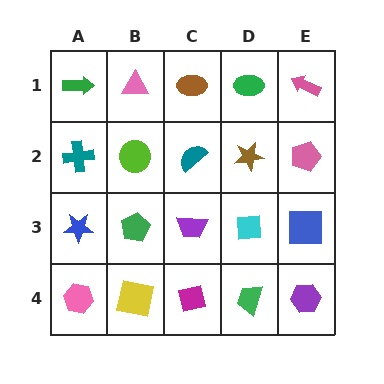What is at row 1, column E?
A pink arrow.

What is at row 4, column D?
A green trapezoid.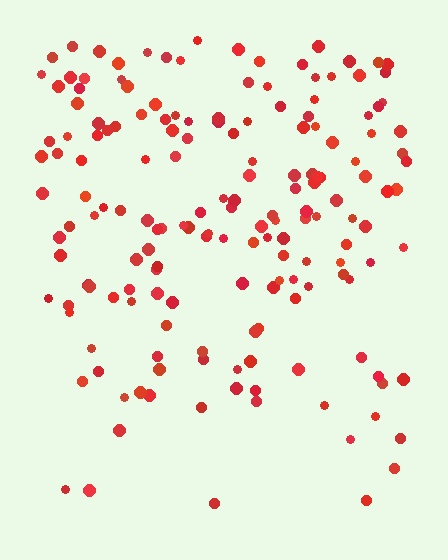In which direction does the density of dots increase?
From bottom to top, with the top side densest.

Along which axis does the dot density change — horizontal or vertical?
Vertical.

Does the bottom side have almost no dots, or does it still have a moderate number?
Still a moderate number, just noticeably fewer than the top.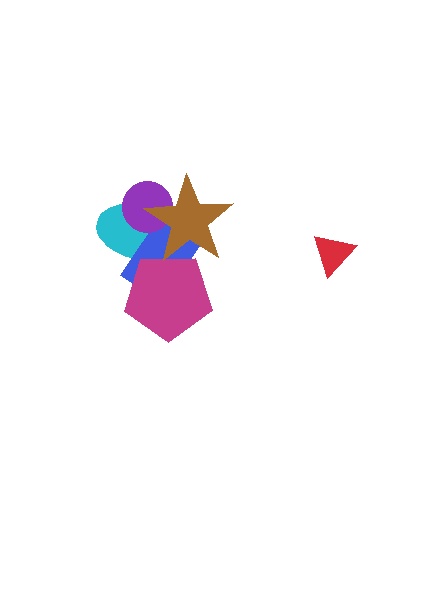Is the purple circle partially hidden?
Yes, it is partially covered by another shape.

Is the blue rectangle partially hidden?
Yes, it is partially covered by another shape.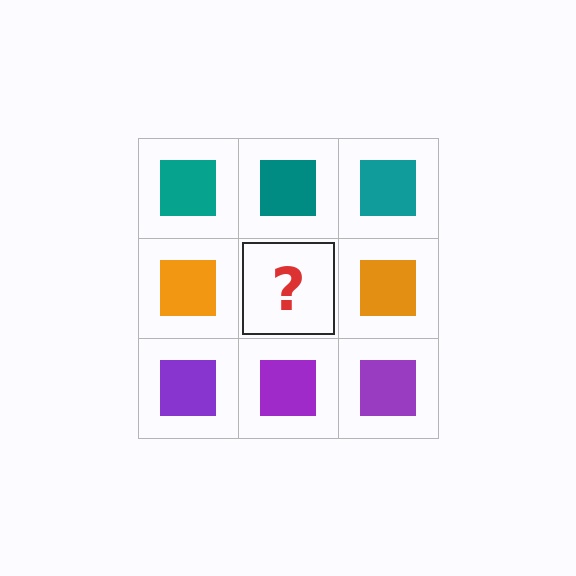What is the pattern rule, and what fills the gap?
The rule is that each row has a consistent color. The gap should be filled with an orange square.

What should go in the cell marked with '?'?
The missing cell should contain an orange square.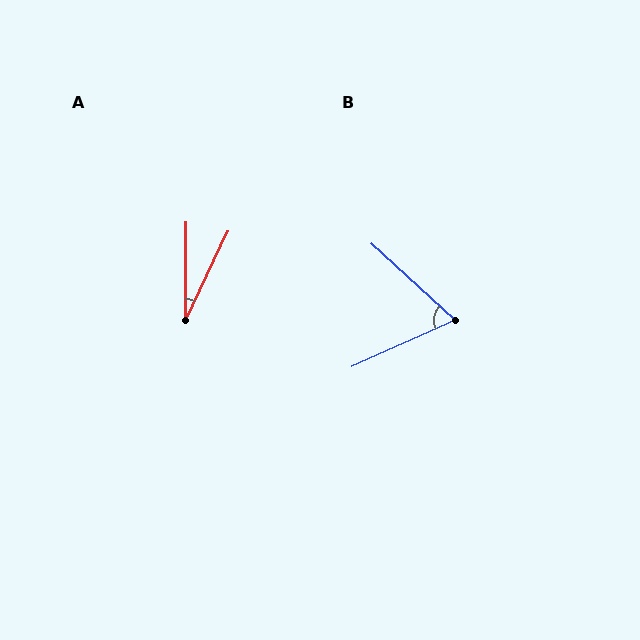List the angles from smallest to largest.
A (25°), B (67°).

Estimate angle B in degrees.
Approximately 67 degrees.